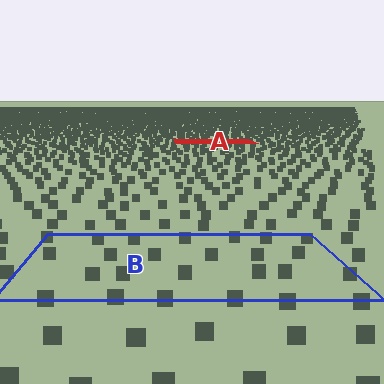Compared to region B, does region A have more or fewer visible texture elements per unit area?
Region A has more texture elements per unit area — they are packed more densely because it is farther away.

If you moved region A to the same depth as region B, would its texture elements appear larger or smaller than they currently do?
They would appear larger. At a closer depth, the same texture elements are projected at a bigger on-screen size.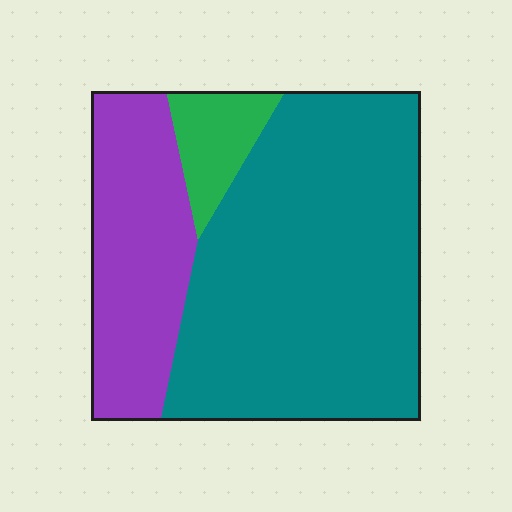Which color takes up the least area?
Green, at roughly 10%.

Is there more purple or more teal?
Teal.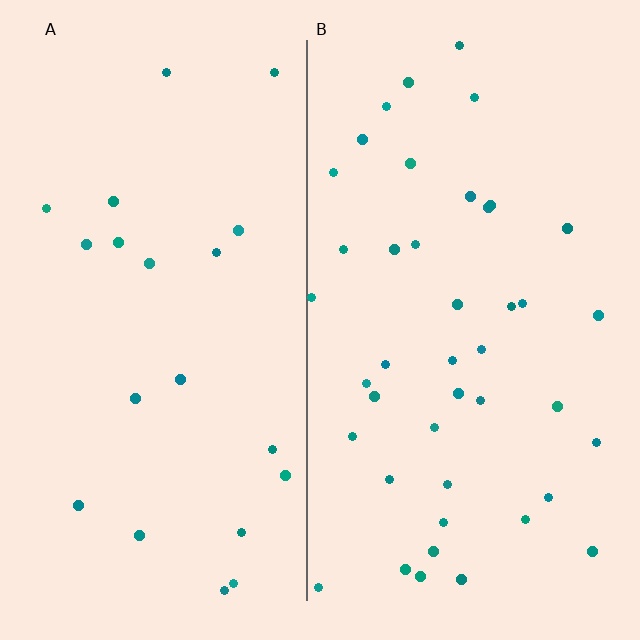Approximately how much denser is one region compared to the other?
Approximately 2.1× — region B over region A.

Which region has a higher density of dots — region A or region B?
B (the right).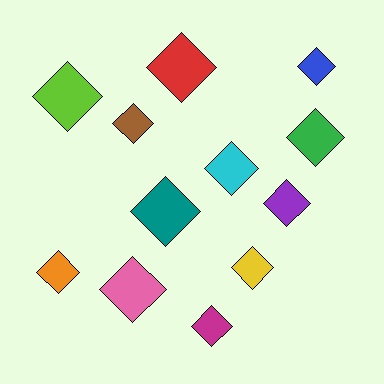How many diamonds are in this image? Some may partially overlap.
There are 12 diamonds.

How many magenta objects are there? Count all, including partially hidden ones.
There is 1 magenta object.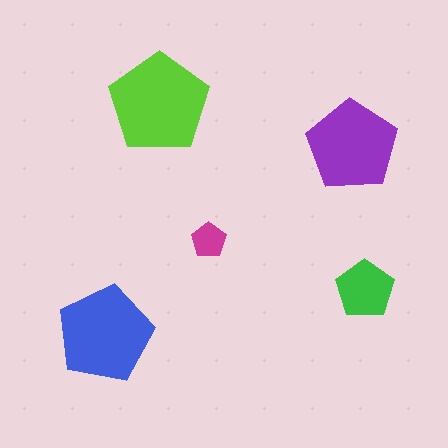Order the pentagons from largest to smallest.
the lime one, the blue one, the purple one, the green one, the magenta one.